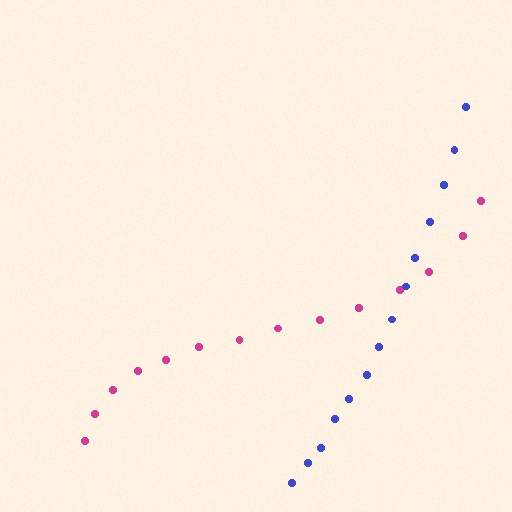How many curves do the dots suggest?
There are 2 distinct paths.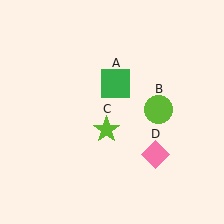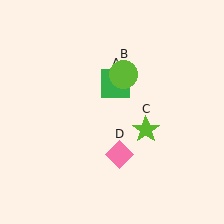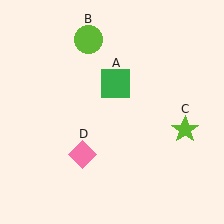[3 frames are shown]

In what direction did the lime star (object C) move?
The lime star (object C) moved right.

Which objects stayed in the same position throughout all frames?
Green square (object A) remained stationary.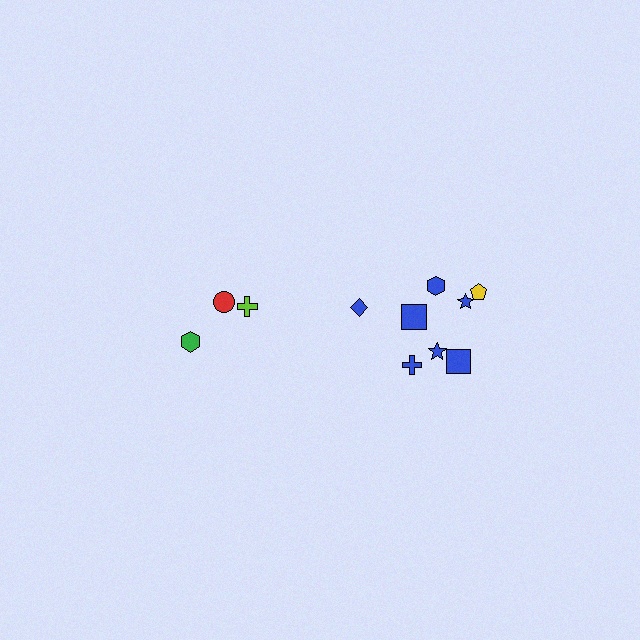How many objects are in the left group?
There are 3 objects.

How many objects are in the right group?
There are 8 objects.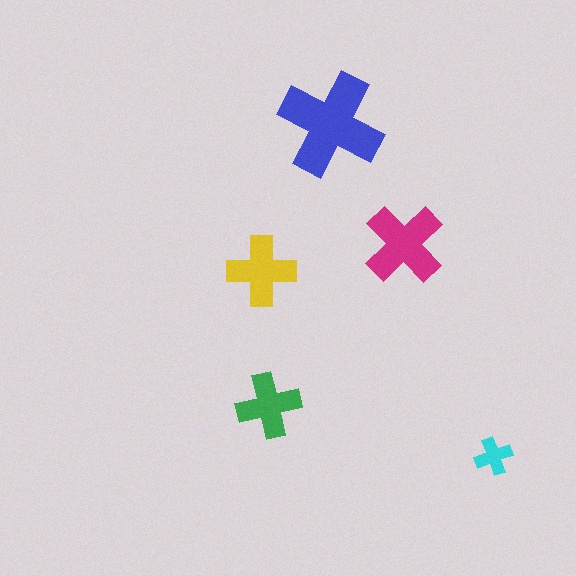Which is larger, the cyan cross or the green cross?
The green one.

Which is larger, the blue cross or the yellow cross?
The blue one.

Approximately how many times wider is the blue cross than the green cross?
About 1.5 times wider.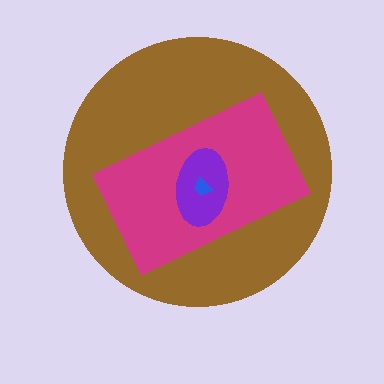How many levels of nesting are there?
4.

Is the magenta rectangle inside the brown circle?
Yes.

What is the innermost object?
The blue trapezoid.